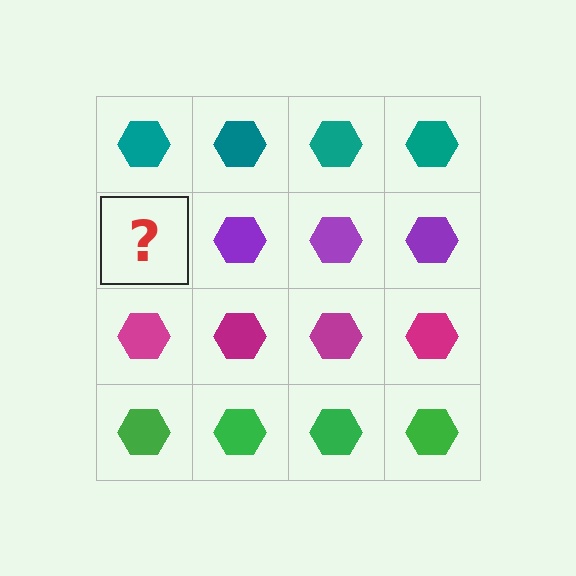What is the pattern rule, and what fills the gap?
The rule is that each row has a consistent color. The gap should be filled with a purple hexagon.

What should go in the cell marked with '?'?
The missing cell should contain a purple hexagon.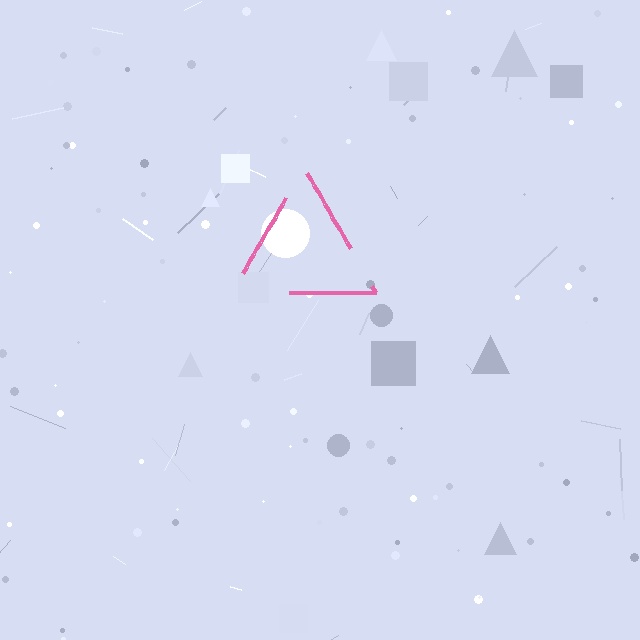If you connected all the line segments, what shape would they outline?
They would outline a triangle.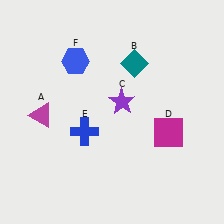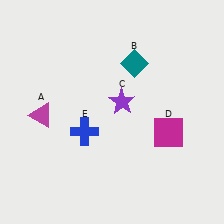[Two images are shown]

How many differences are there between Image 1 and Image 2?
There is 1 difference between the two images.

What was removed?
The blue hexagon (F) was removed in Image 2.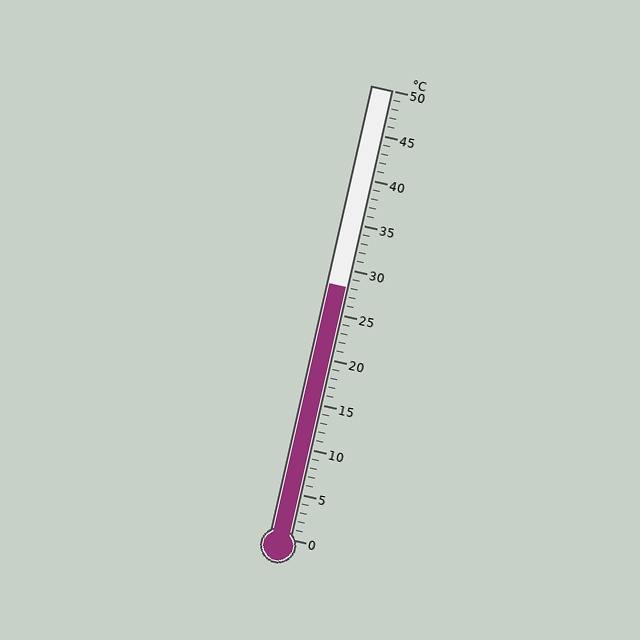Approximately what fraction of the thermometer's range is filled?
The thermometer is filled to approximately 55% of its range.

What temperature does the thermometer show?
The thermometer shows approximately 28°C.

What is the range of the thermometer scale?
The thermometer scale ranges from 0°C to 50°C.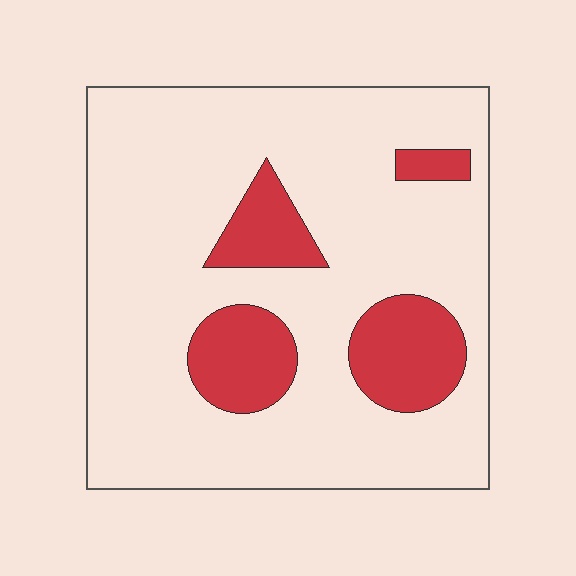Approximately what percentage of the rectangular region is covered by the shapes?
Approximately 20%.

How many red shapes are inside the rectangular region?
4.